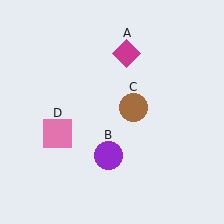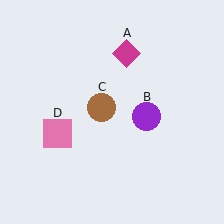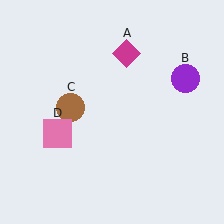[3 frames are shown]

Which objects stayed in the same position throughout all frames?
Magenta diamond (object A) and pink square (object D) remained stationary.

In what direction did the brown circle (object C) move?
The brown circle (object C) moved left.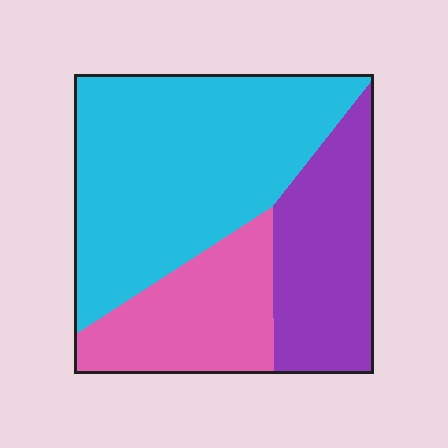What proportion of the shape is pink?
Pink covers roughly 25% of the shape.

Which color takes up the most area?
Cyan, at roughly 50%.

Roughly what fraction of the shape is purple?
Purple covers 26% of the shape.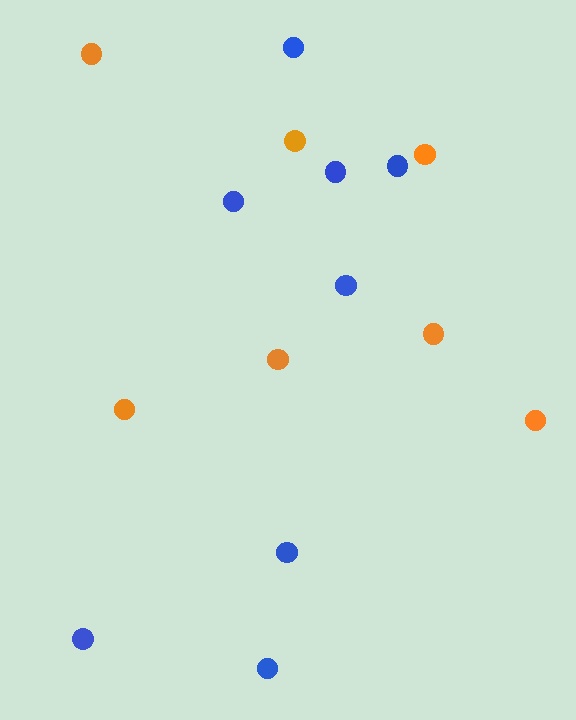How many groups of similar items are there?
There are 2 groups: one group of orange circles (7) and one group of blue circles (8).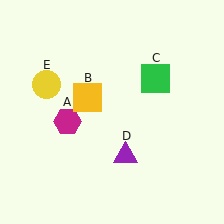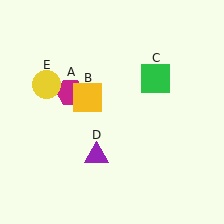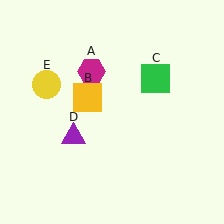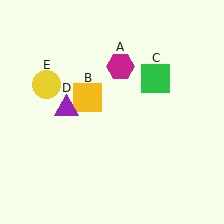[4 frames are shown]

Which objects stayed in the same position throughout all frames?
Yellow square (object B) and green square (object C) and yellow circle (object E) remained stationary.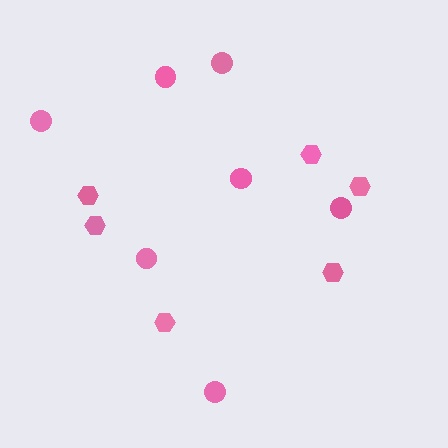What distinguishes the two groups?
There are 2 groups: one group of hexagons (6) and one group of circles (7).